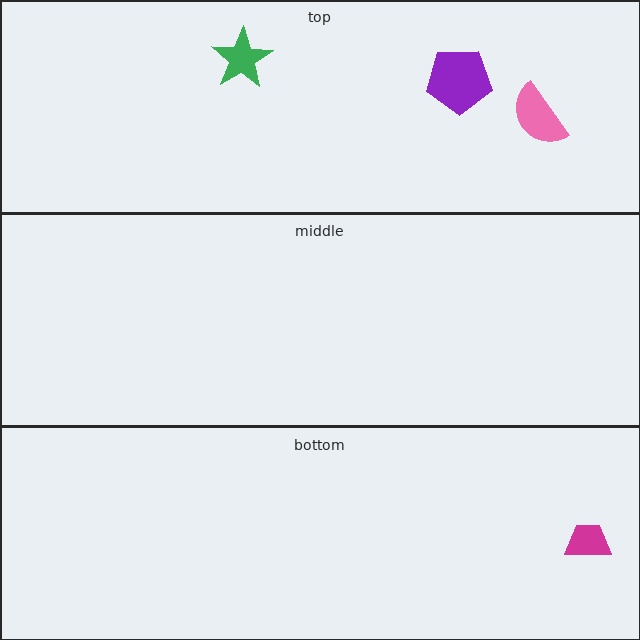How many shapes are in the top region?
3.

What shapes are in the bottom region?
The magenta trapezoid.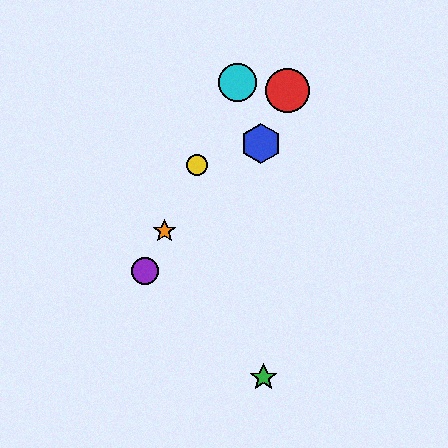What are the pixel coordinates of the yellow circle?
The yellow circle is at (197, 165).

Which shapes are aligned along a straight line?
The yellow circle, the purple circle, the orange star, the cyan circle are aligned along a straight line.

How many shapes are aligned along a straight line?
4 shapes (the yellow circle, the purple circle, the orange star, the cyan circle) are aligned along a straight line.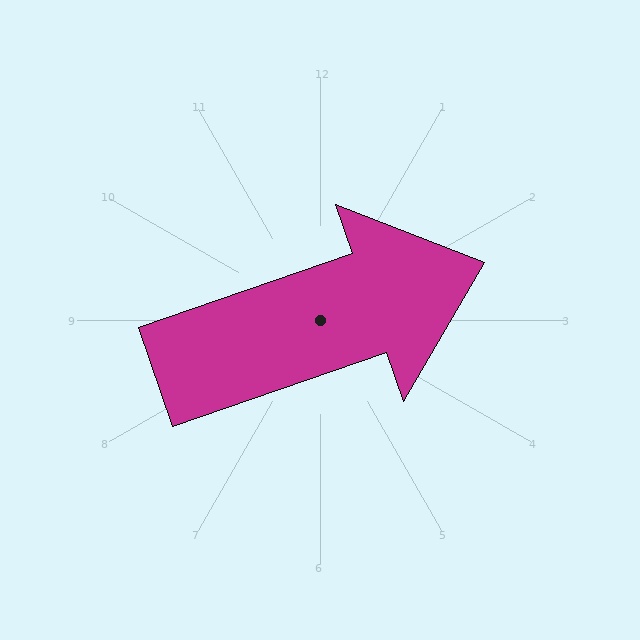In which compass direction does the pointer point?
East.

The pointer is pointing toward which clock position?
Roughly 2 o'clock.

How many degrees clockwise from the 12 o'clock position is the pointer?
Approximately 71 degrees.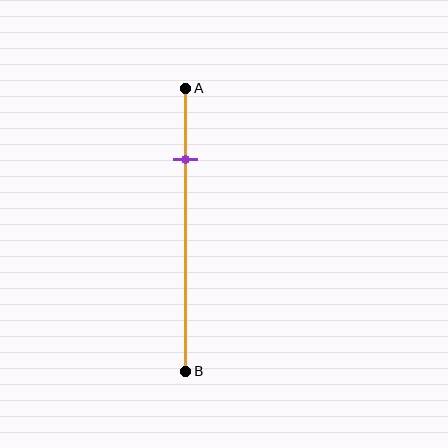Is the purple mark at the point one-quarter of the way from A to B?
Yes, the mark is approximately at the one-quarter point.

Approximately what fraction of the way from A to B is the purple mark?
The purple mark is approximately 25% of the way from A to B.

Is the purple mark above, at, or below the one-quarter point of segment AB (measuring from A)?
The purple mark is approximately at the one-quarter point of segment AB.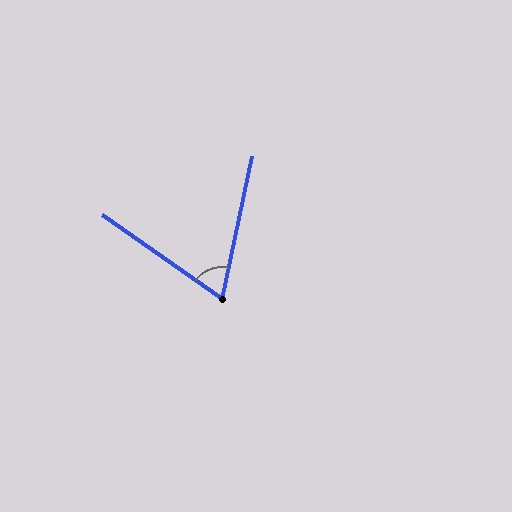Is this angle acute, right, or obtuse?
It is acute.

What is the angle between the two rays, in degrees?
Approximately 67 degrees.